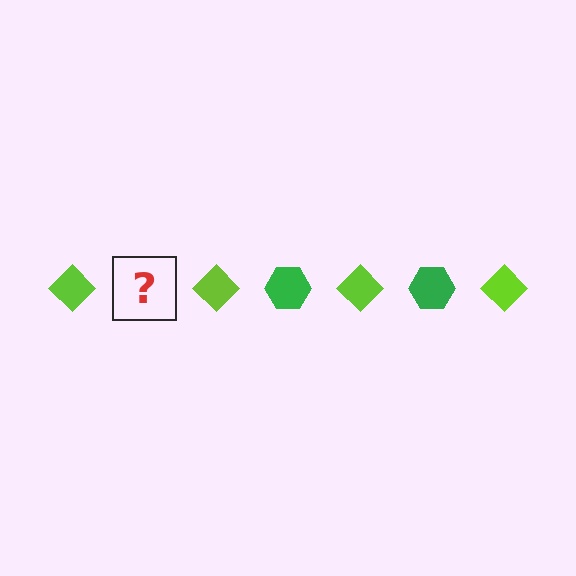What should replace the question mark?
The question mark should be replaced with a green hexagon.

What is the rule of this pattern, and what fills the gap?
The rule is that the pattern alternates between lime diamond and green hexagon. The gap should be filled with a green hexagon.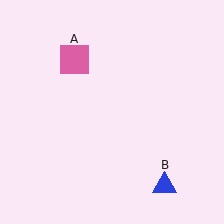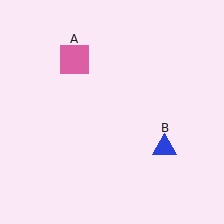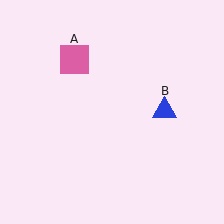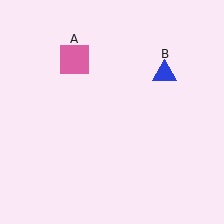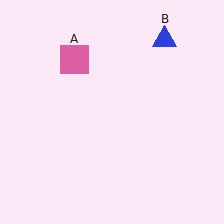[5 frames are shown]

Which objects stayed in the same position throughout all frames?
Pink square (object A) remained stationary.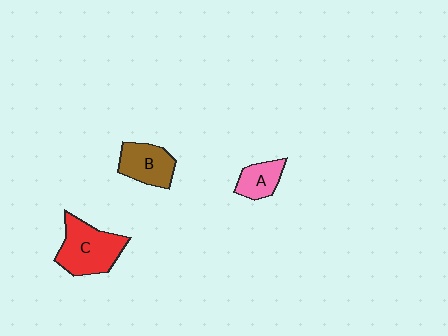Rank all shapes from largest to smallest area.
From largest to smallest: C (red), B (brown), A (pink).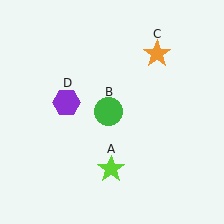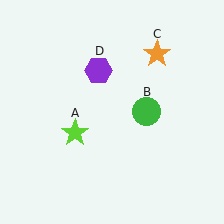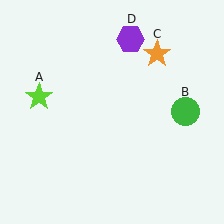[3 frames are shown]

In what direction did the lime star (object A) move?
The lime star (object A) moved up and to the left.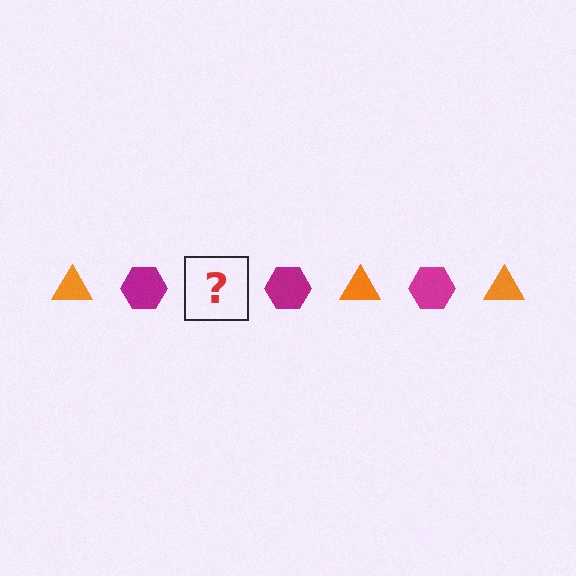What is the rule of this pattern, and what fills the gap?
The rule is that the pattern alternates between orange triangle and magenta hexagon. The gap should be filled with an orange triangle.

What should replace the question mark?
The question mark should be replaced with an orange triangle.